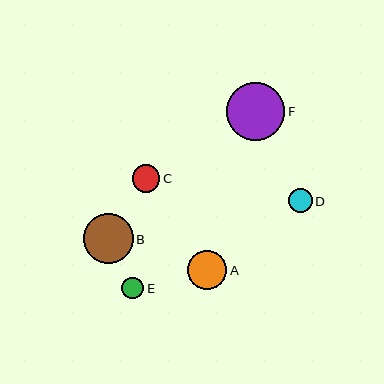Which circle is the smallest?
Circle E is the smallest with a size of approximately 22 pixels.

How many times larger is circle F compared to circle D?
Circle F is approximately 2.4 times the size of circle D.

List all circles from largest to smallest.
From largest to smallest: F, B, A, C, D, E.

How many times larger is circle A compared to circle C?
Circle A is approximately 1.4 times the size of circle C.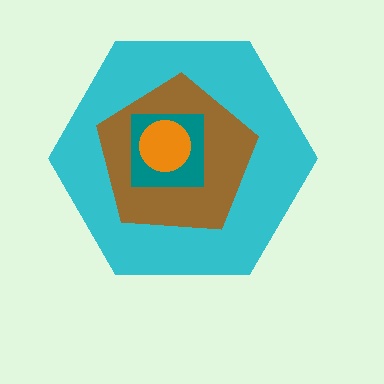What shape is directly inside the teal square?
The orange circle.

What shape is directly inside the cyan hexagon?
The brown pentagon.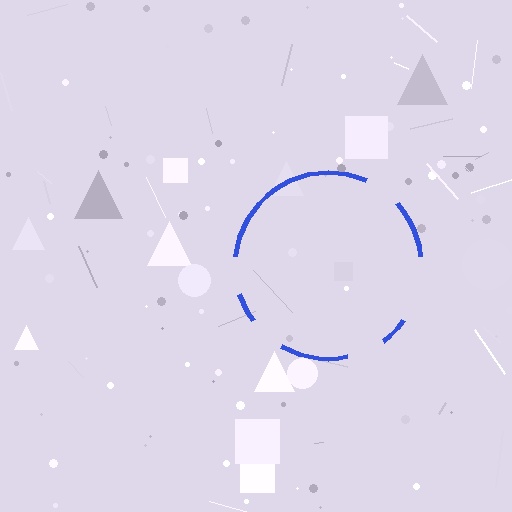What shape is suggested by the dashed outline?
The dashed outline suggests a circle.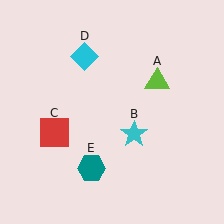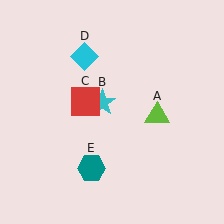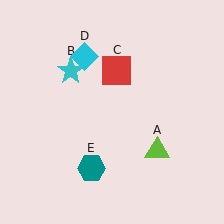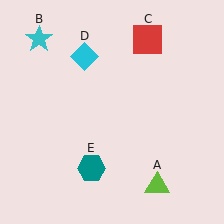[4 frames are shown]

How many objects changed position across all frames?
3 objects changed position: lime triangle (object A), cyan star (object B), red square (object C).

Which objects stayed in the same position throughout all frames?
Cyan diamond (object D) and teal hexagon (object E) remained stationary.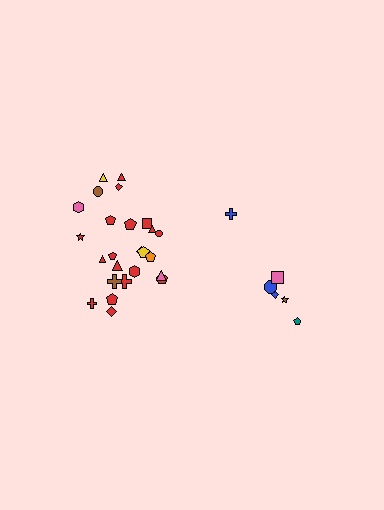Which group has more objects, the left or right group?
The left group.